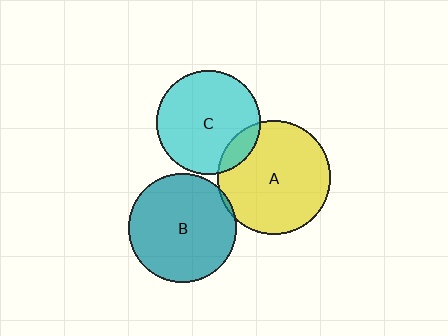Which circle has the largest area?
Circle A (yellow).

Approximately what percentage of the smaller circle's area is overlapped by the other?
Approximately 5%.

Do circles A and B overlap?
Yes.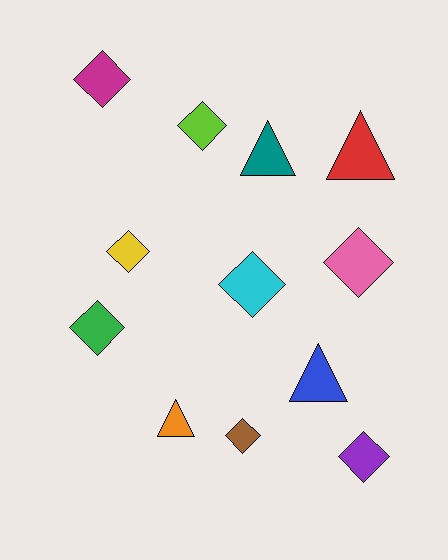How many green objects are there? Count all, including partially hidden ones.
There is 1 green object.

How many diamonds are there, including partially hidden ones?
There are 8 diamonds.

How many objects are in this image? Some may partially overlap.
There are 12 objects.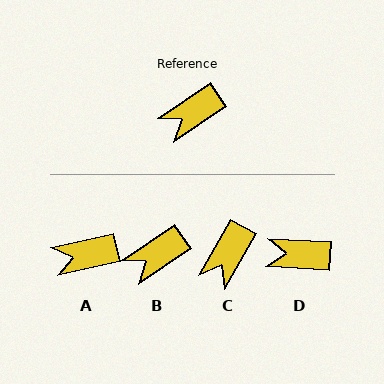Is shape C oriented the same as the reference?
No, it is off by about 26 degrees.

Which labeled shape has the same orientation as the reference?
B.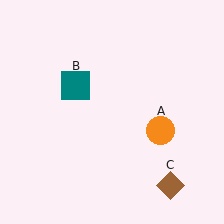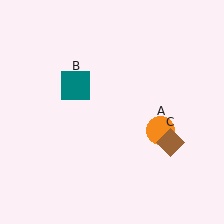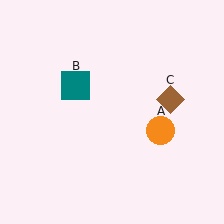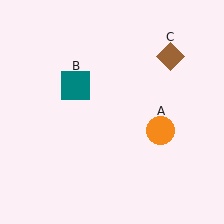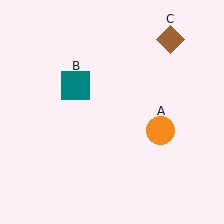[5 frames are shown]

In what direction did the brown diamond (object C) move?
The brown diamond (object C) moved up.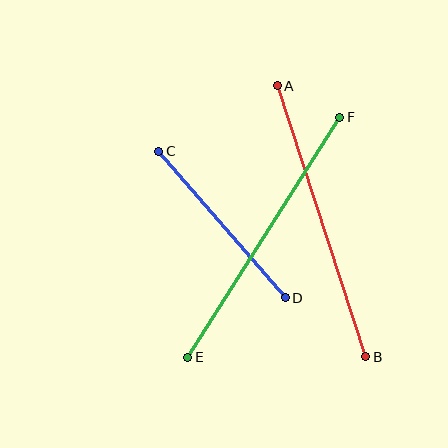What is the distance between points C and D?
The distance is approximately 194 pixels.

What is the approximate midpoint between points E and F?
The midpoint is at approximately (264, 237) pixels.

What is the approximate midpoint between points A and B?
The midpoint is at approximately (321, 221) pixels.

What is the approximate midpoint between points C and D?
The midpoint is at approximately (222, 225) pixels.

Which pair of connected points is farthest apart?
Points A and B are farthest apart.